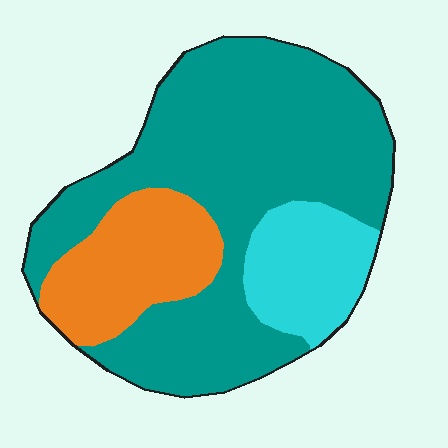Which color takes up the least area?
Cyan, at roughly 15%.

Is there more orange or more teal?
Teal.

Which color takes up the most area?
Teal, at roughly 65%.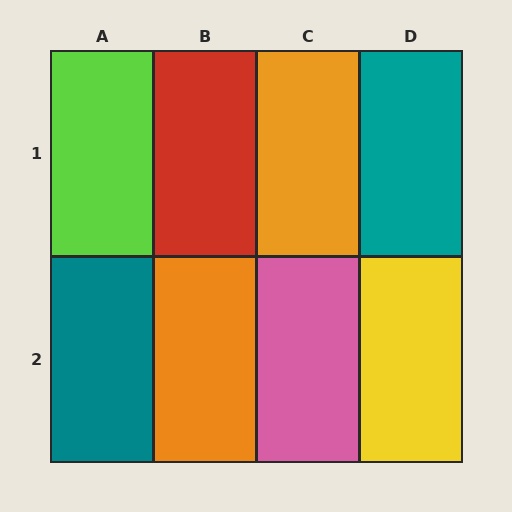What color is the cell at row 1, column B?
Red.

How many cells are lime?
1 cell is lime.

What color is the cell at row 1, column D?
Teal.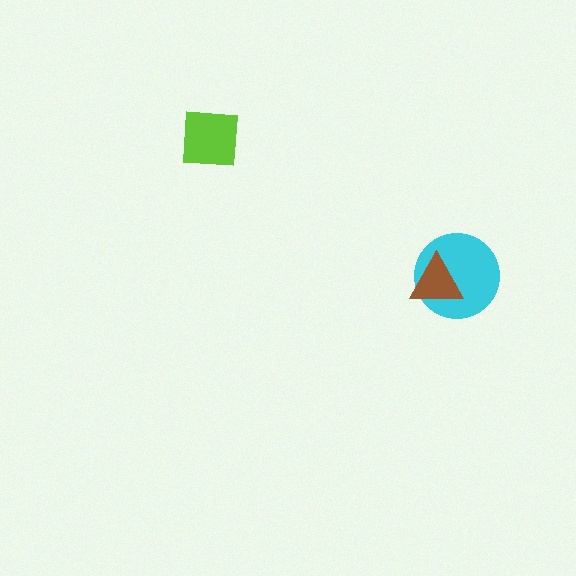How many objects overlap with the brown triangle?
1 object overlaps with the brown triangle.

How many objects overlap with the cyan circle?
1 object overlaps with the cyan circle.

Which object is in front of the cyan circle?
The brown triangle is in front of the cyan circle.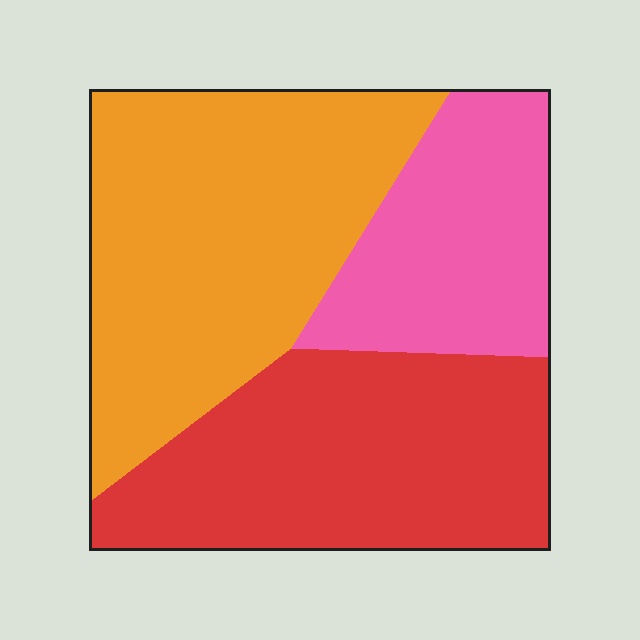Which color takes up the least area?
Pink, at roughly 20%.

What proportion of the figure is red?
Red covers 36% of the figure.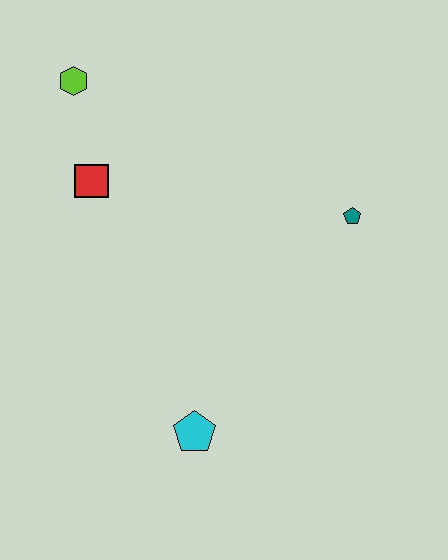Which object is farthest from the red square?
The cyan pentagon is farthest from the red square.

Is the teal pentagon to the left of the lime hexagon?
No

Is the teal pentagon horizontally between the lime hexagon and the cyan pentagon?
No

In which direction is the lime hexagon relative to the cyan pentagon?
The lime hexagon is above the cyan pentagon.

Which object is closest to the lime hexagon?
The red square is closest to the lime hexagon.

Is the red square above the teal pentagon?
Yes